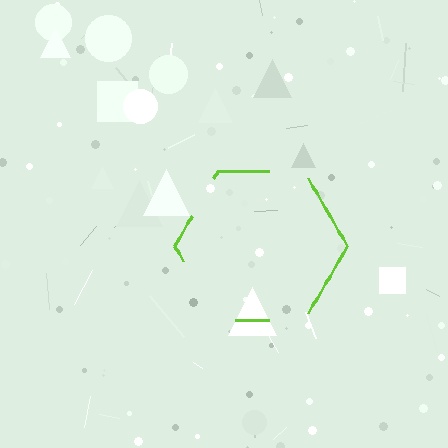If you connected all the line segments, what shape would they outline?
They would outline a hexagon.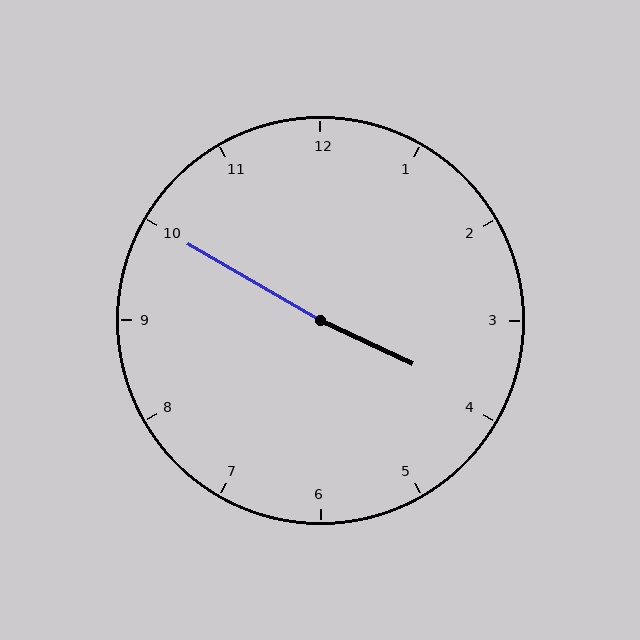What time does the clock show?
3:50.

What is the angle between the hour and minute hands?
Approximately 175 degrees.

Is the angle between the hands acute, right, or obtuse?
It is obtuse.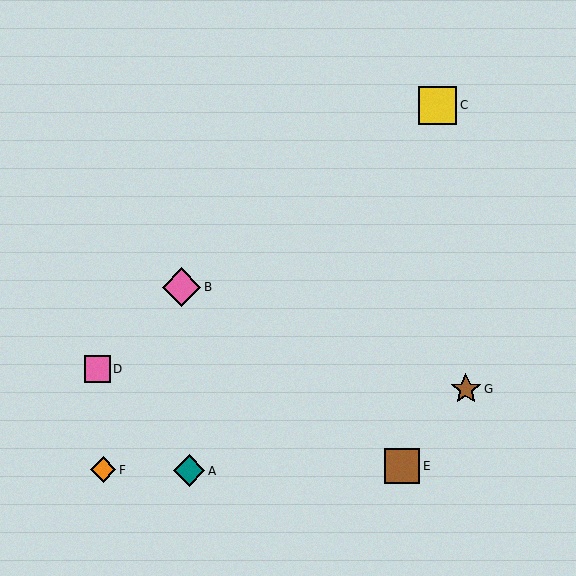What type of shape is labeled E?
Shape E is a brown square.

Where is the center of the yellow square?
The center of the yellow square is at (438, 105).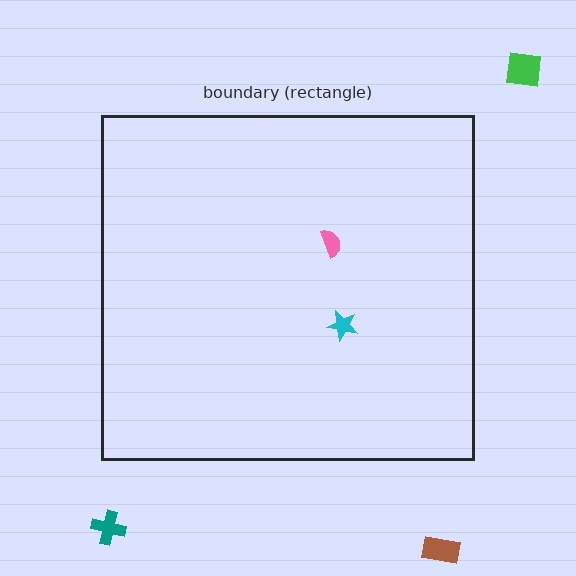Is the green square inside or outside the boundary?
Outside.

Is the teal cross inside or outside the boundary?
Outside.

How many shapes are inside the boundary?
2 inside, 3 outside.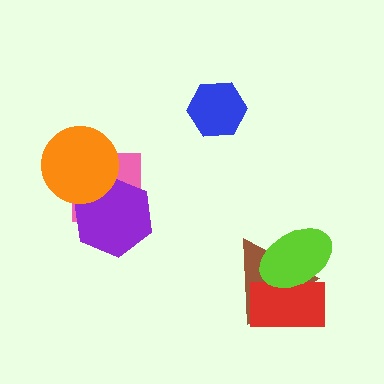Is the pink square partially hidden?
Yes, it is partially covered by another shape.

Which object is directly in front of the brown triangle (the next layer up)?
The red rectangle is directly in front of the brown triangle.